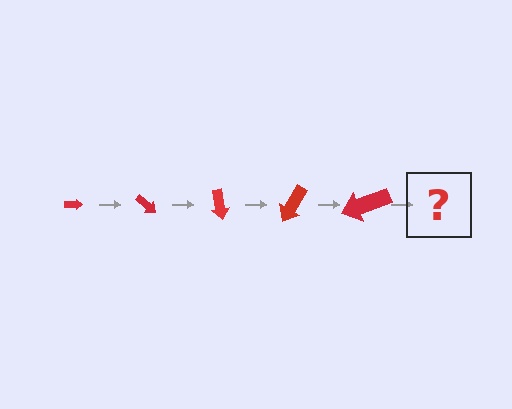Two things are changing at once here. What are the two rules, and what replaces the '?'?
The two rules are that the arrow grows larger each step and it rotates 40 degrees each step. The '?' should be an arrow, larger than the previous one and rotated 200 degrees from the start.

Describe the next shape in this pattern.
It should be an arrow, larger than the previous one and rotated 200 degrees from the start.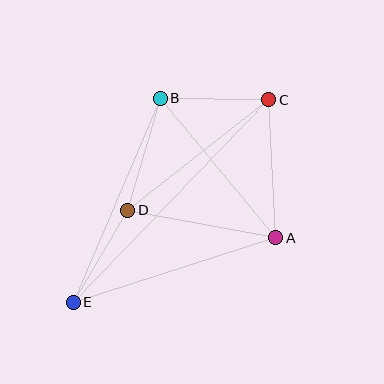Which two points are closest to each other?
Points D and E are closest to each other.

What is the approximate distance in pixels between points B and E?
The distance between B and E is approximately 221 pixels.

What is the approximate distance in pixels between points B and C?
The distance between B and C is approximately 108 pixels.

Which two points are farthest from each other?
Points C and E are farthest from each other.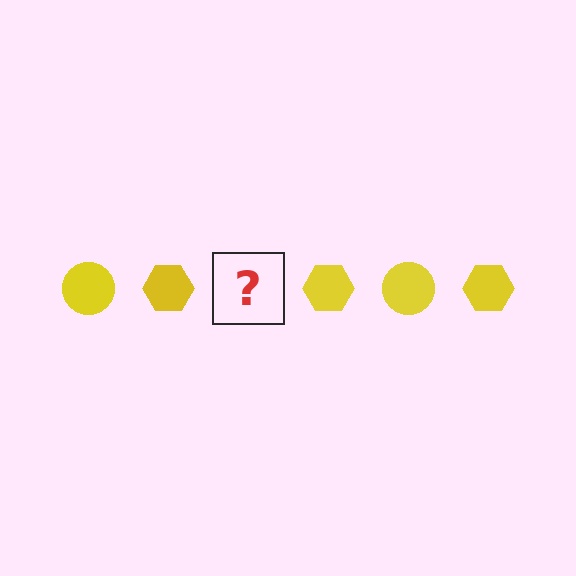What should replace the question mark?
The question mark should be replaced with a yellow circle.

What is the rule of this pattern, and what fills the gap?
The rule is that the pattern cycles through circle, hexagon shapes in yellow. The gap should be filled with a yellow circle.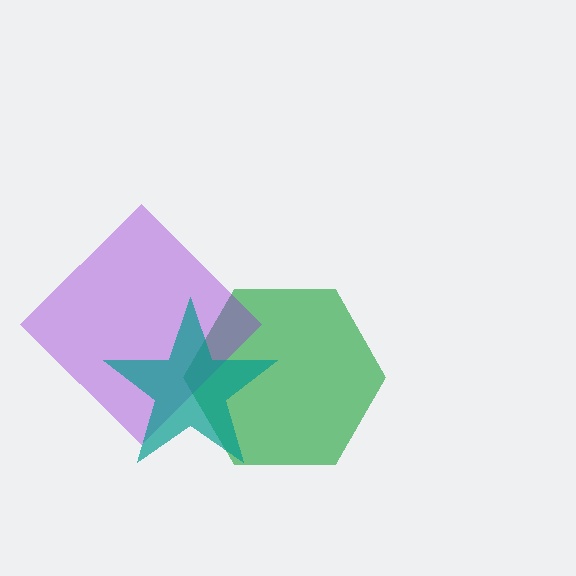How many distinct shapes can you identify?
There are 3 distinct shapes: a green hexagon, a purple diamond, a teal star.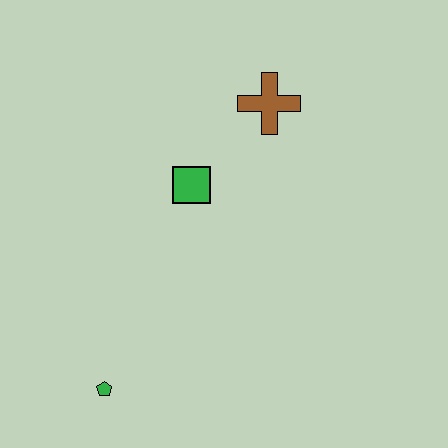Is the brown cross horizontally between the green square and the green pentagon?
No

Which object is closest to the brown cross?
The green square is closest to the brown cross.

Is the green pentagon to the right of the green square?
No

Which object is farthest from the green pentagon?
The brown cross is farthest from the green pentagon.